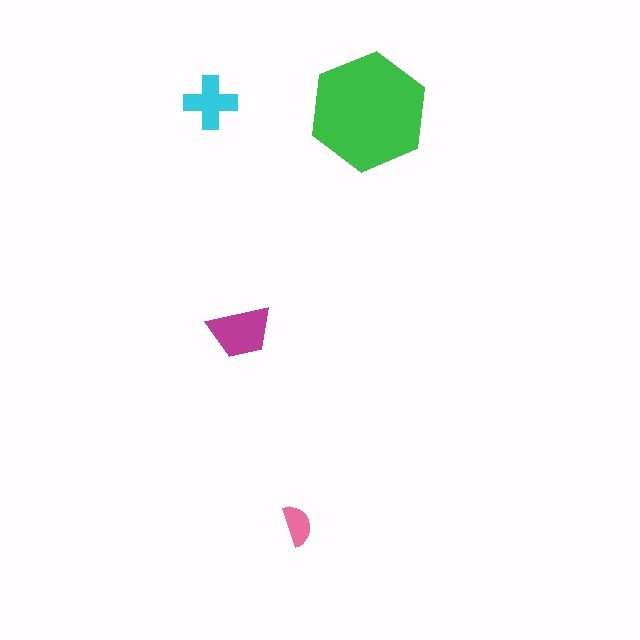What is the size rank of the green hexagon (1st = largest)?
1st.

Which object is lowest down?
The pink semicircle is bottommost.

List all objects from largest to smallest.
The green hexagon, the magenta trapezoid, the cyan cross, the pink semicircle.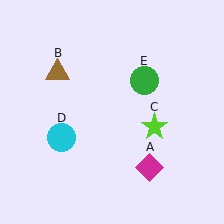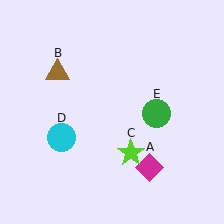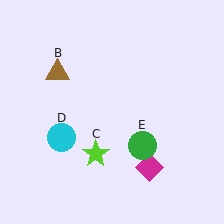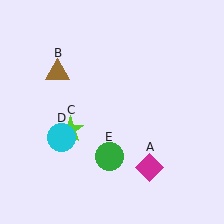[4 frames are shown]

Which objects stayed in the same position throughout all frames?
Magenta diamond (object A) and brown triangle (object B) and cyan circle (object D) remained stationary.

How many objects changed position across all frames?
2 objects changed position: lime star (object C), green circle (object E).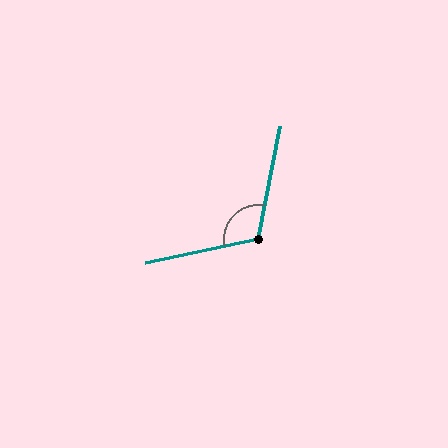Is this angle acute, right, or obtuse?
It is obtuse.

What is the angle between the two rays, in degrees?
Approximately 113 degrees.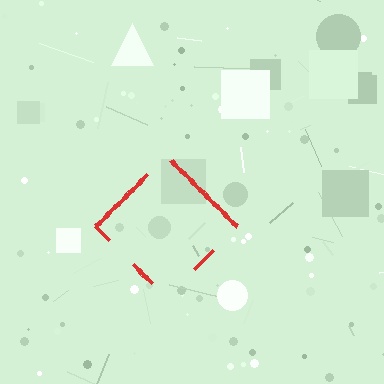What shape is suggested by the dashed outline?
The dashed outline suggests a diamond.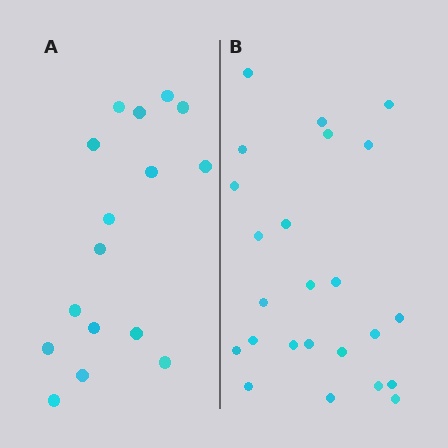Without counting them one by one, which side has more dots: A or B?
Region B (the right region) has more dots.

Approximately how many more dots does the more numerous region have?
Region B has roughly 8 or so more dots than region A.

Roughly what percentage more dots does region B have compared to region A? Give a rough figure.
About 50% more.